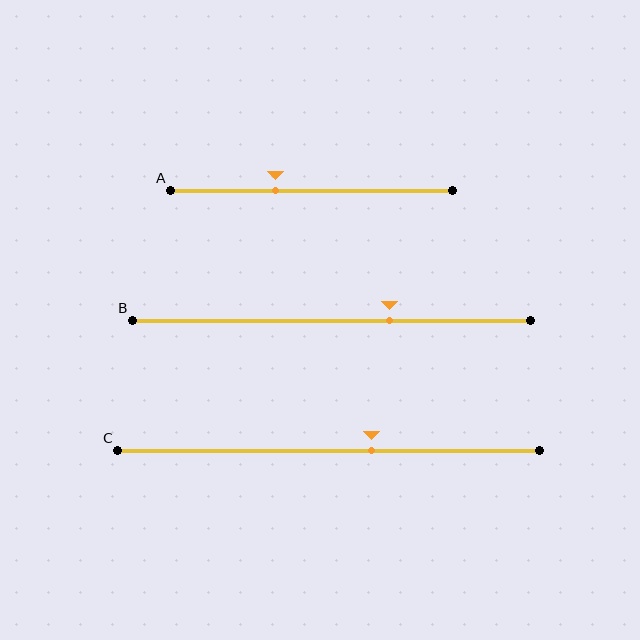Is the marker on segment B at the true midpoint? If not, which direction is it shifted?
No, the marker on segment B is shifted to the right by about 14% of the segment length.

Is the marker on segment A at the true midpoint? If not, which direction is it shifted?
No, the marker on segment A is shifted to the left by about 13% of the segment length.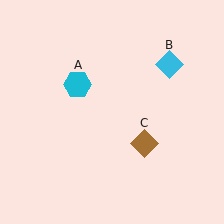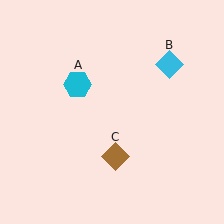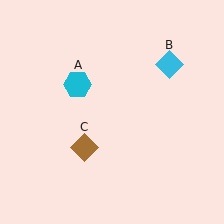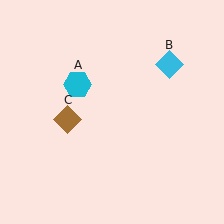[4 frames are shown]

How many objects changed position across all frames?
1 object changed position: brown diamond (object C).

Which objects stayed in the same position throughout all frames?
Cyan hexagon (object A) and cyan diamond (object B) remained stationary.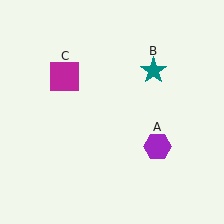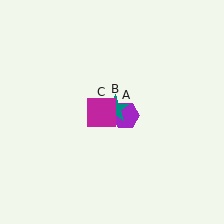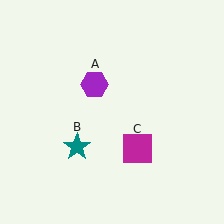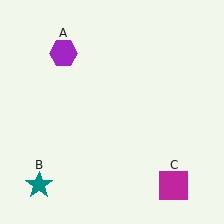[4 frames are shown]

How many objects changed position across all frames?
3 objects changed position: purple hexagon (object A), teal star (object B), magenta square (object C).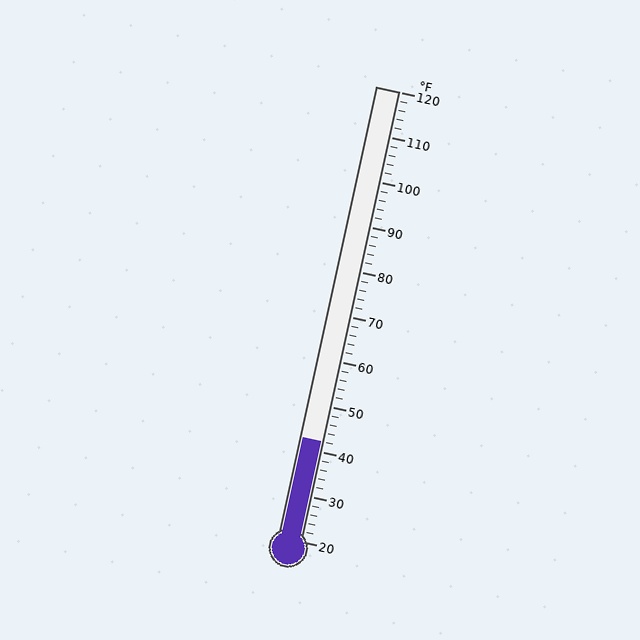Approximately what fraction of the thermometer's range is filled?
The thermometer is filled to approximately 20% of its range.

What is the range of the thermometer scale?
The thermometer scale ranges from 20°F to 120°F.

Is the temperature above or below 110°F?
The temperature is below 110°F.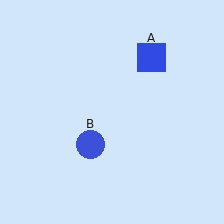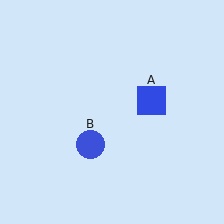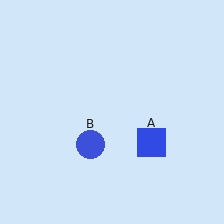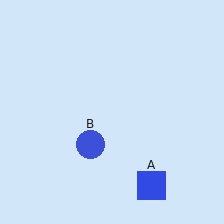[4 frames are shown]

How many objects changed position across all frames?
1 object changed position: blue square (object A).